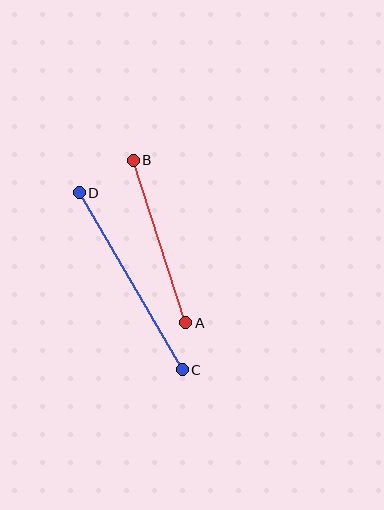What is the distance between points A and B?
The distance is approximately 171 pixels.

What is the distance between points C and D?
The distance is approximately 205 pixels.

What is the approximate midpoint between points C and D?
The midpoint is at approximately (131, 281) pixels.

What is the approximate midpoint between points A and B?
The midpoint is at approximately (159, 241) pixels.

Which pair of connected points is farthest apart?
Points C and D are farthest apart.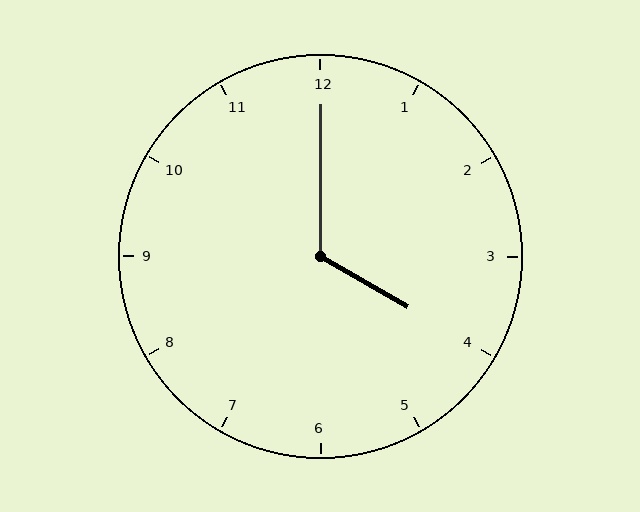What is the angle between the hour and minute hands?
Approximately 120 degrees.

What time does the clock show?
4:00.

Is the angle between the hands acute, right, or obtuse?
It is obtuse.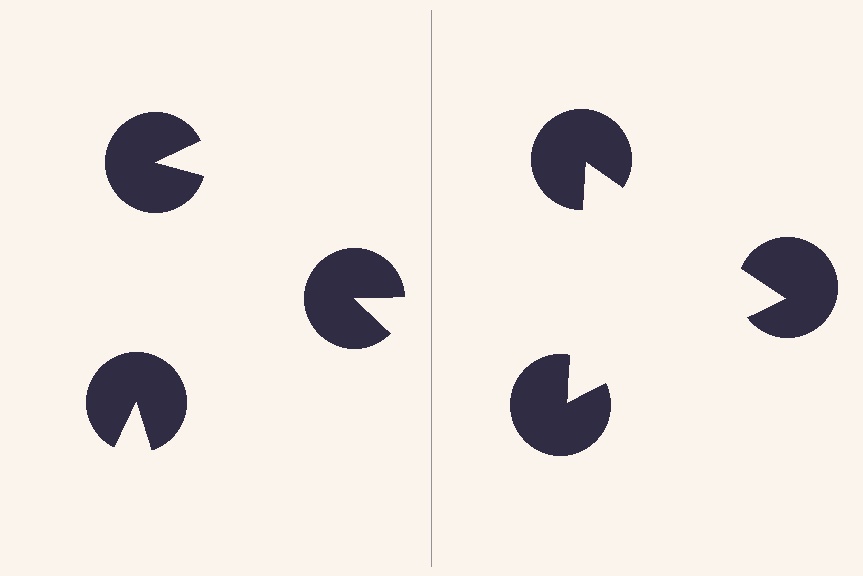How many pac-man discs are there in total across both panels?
6 — 3 on each side.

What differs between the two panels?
The pac-man discs are positioned identically on both sides; only the wedge orientations differ. On the right they align to a triangle; on the left they are misaligned.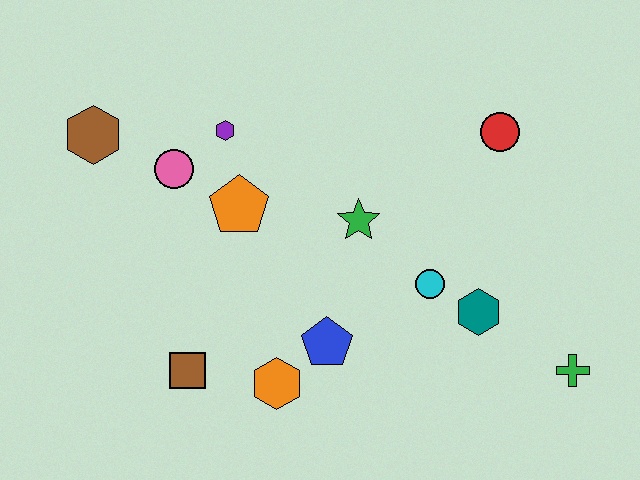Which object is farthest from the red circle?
The brown hexagon is farthest from the red circle.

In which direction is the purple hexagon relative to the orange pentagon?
The purple hexagon is above the orange pentagon.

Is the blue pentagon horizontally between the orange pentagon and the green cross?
Yes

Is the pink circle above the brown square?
Yes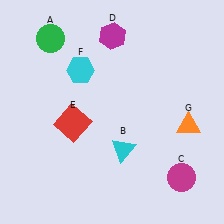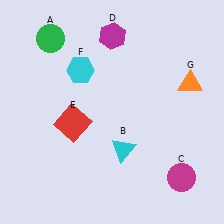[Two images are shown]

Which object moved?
The orange triangle (G) moved up.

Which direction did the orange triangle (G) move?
The orange triangle (G) moved up.